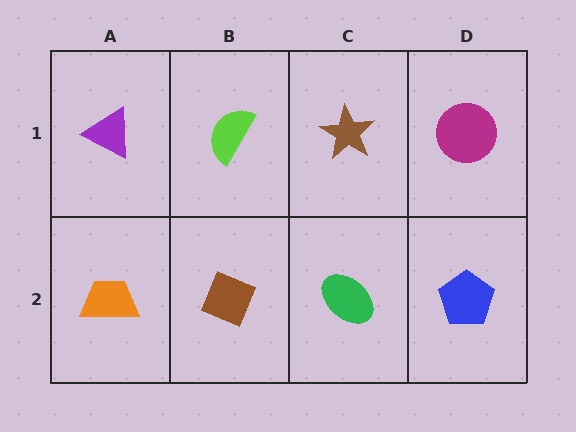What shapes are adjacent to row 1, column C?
A green ellipse (row 2, column C), a lime semicircle (row 1, column B), a magenta circle (row 1, column D).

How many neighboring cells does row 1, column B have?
3.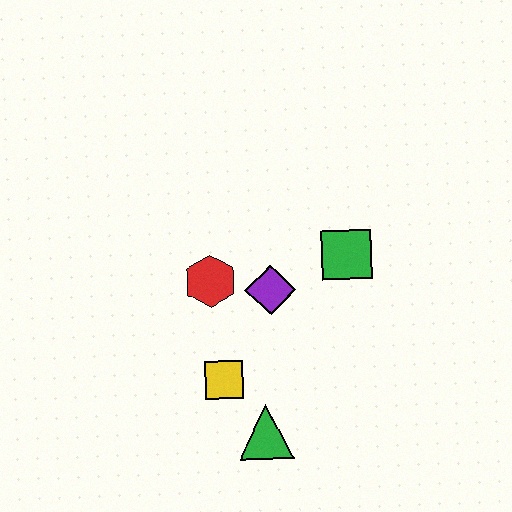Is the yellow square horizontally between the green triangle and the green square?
No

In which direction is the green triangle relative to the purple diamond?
The green triangle is below the purple diamond.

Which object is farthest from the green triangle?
The green square is farthest from the green triangle.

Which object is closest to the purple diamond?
The red hexagon is closest to the purple diamond.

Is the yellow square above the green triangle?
Yes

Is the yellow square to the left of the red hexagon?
No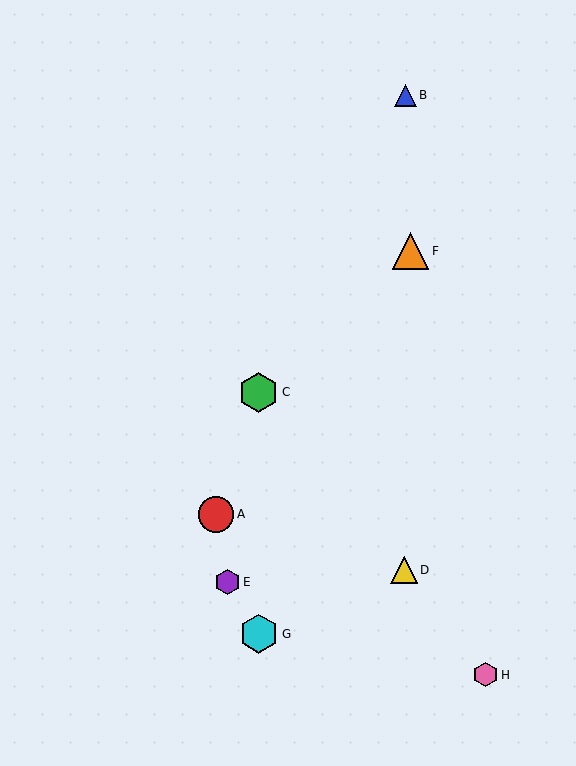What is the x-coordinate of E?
Object E is at x≈228.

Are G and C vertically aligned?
Yes, both are at x≈259.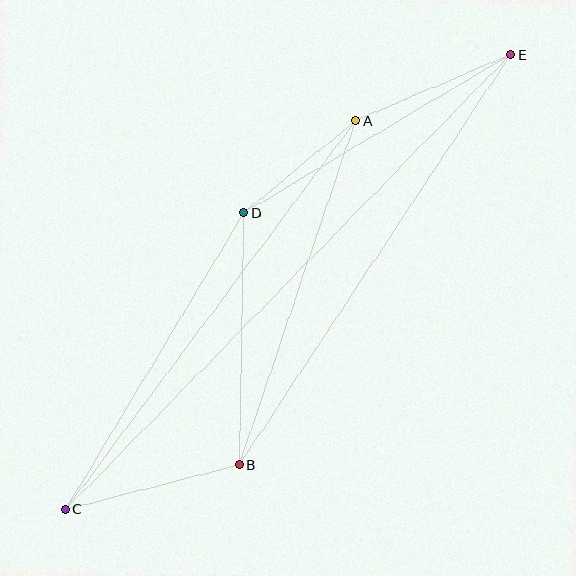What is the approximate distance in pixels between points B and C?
The distance between B and C is approximately 179 pixels.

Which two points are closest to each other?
Points A and D are closest to each other.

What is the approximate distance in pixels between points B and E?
The distance between B and E is approximately 492 pixels.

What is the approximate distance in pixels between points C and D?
The distance between C and D is approximately 346 pixels.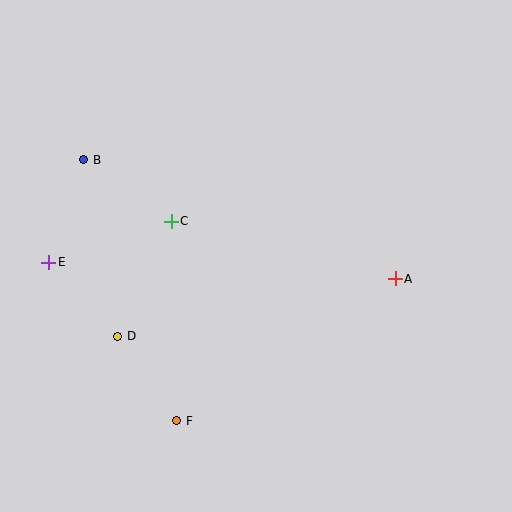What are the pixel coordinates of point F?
Point F is at (177, 421).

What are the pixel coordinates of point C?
Point C is at (171, 221).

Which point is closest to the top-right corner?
Point A is closest to the top-right corner.